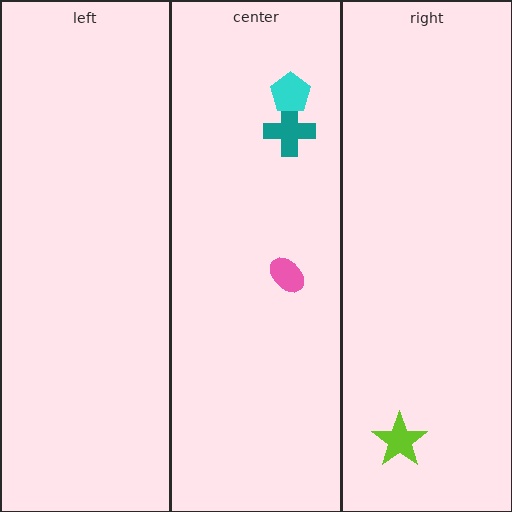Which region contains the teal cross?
The center region.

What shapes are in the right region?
The lime star.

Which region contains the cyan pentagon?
The center region.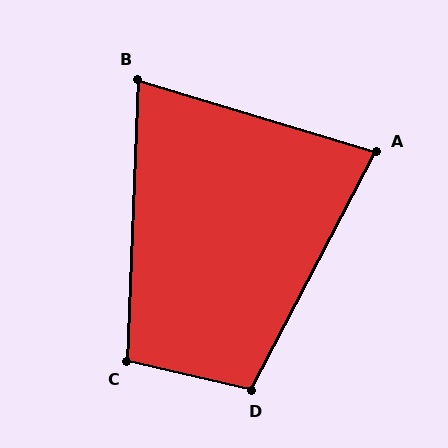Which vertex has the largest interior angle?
D, at approximately 105 degrees.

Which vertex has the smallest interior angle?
B, at approximately 75 degrees.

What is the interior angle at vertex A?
Approximately 79 degrees (acute).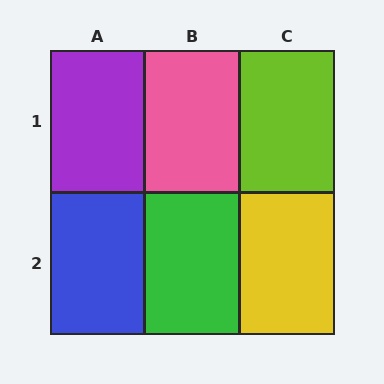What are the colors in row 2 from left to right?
Blue, green, yellow.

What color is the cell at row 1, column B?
Pink.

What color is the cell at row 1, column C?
Lime.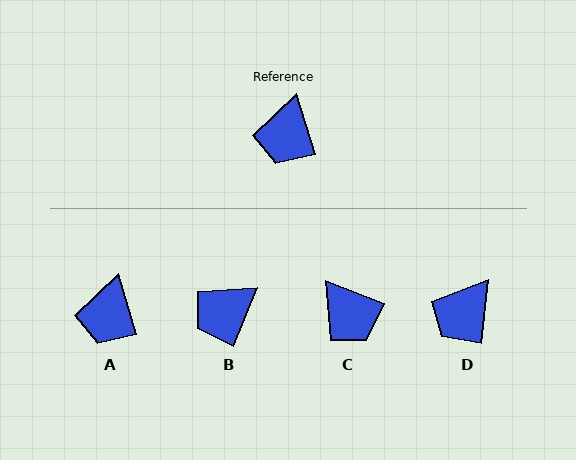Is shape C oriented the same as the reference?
No, it is off by about 52 degrees.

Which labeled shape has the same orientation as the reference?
A.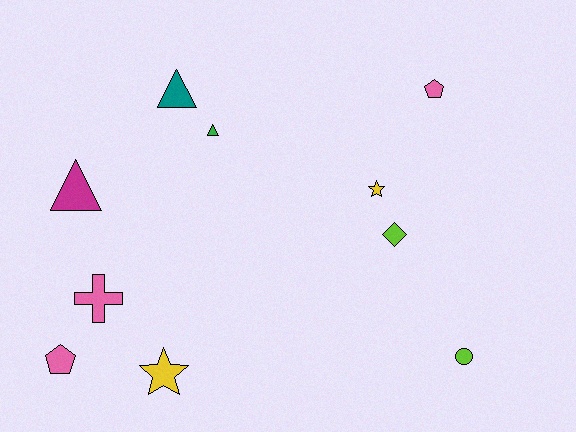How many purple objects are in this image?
There are no purple objects.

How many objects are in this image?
There are 10 objects.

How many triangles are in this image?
There are 3 triangles.